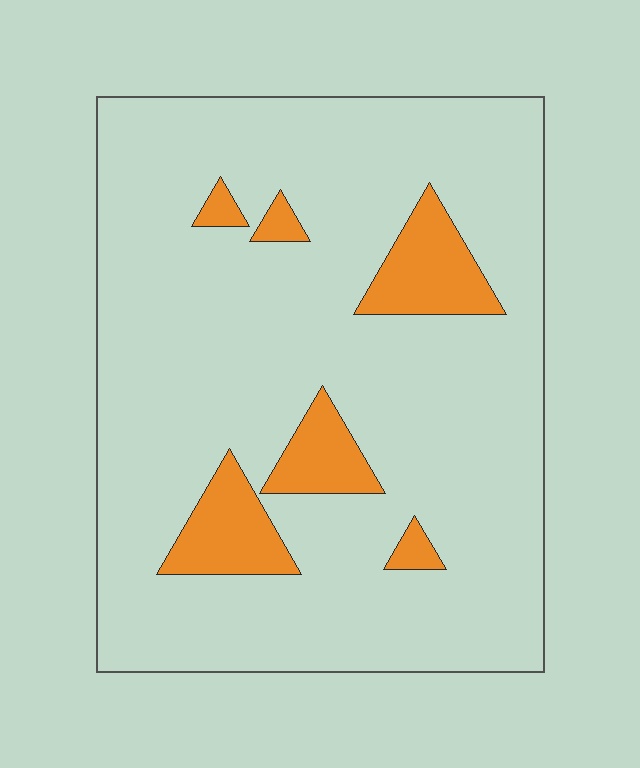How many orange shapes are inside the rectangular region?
6.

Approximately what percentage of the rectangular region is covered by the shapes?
Approximately 10%.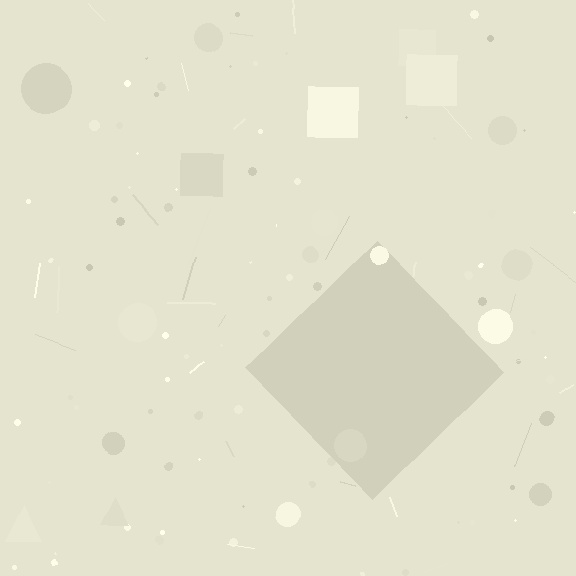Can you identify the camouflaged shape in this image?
The camouflaged shape is a diamond.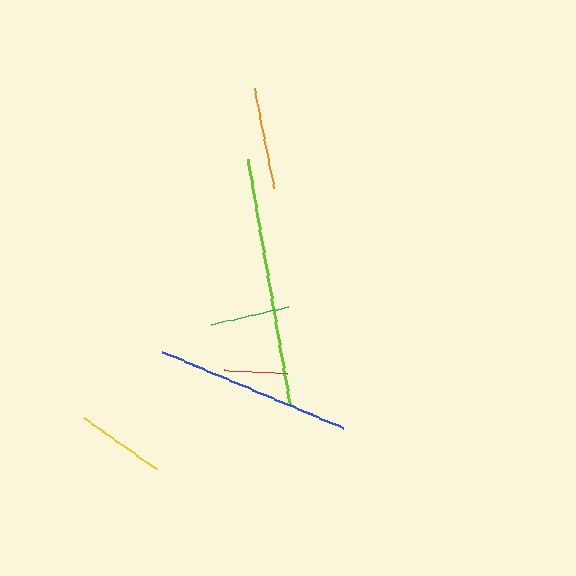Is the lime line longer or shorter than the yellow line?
The lime line is longer than the yellow line.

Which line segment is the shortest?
The red line is the shortest at approximately 63 pixels.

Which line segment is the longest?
The lime line is the longest at approximately 250 pixels.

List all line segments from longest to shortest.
From longest to shortest: lime, blue, orange, yellow, green, red.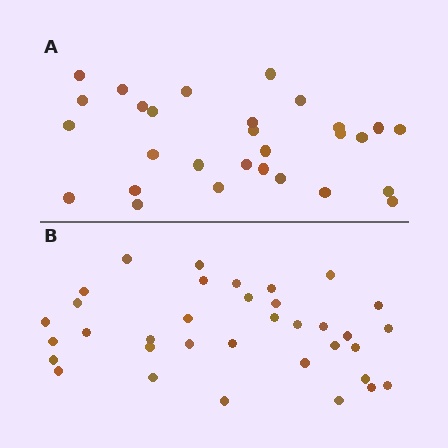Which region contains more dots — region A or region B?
Region B (the bottom region) has more dots.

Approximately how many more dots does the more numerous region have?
Region B has about 6 more dots than region A.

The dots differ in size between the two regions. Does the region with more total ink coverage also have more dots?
No. Region A has more total ink coverage because its dots are larger, but region B actually contains more individual dots. Total area can be misleading — the number of items is what matters here.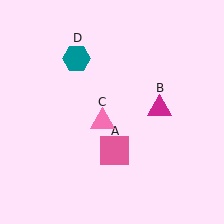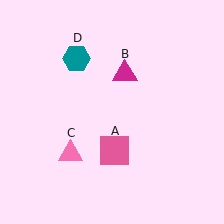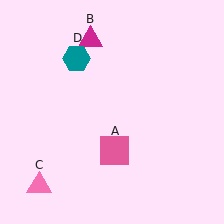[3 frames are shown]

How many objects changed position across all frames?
2 objects changed position: magenta triangle (object B), pink triangle (object C).